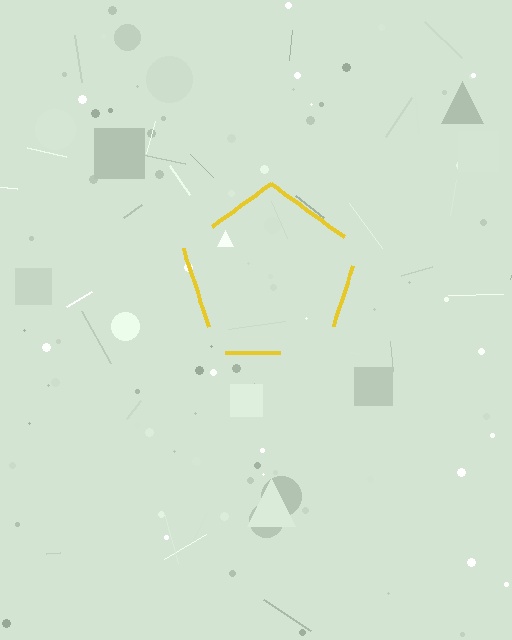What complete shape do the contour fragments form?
The contour fragments form a pentagon.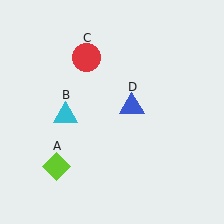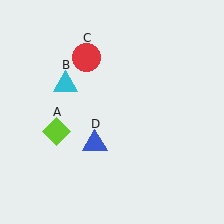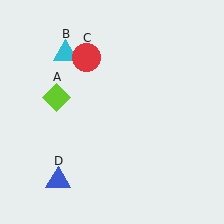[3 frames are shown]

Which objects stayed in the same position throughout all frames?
Red circle (object C) remained stationary.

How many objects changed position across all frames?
3 objects changed position: lime diamond (object A), cyan triangle (object B), blue triangle (object D).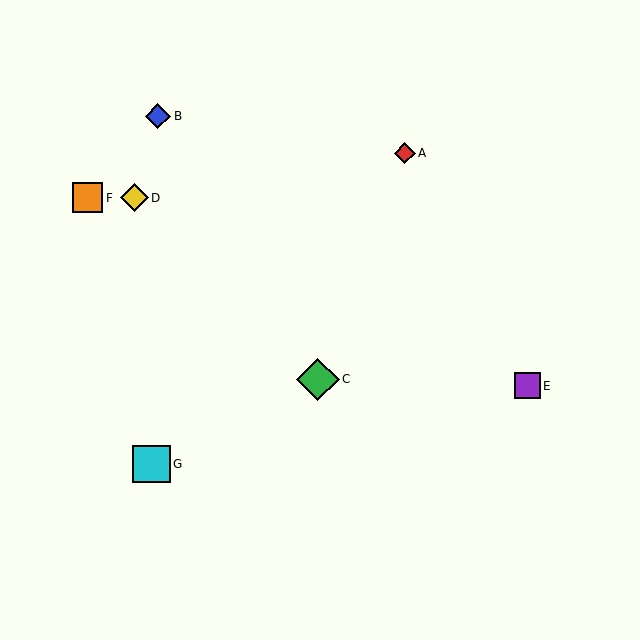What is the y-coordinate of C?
Object C is at y≈379.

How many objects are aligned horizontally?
2 objects (D, F) are aligned horizontally.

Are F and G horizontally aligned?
No, F is at y≈198 and G is at y≈464.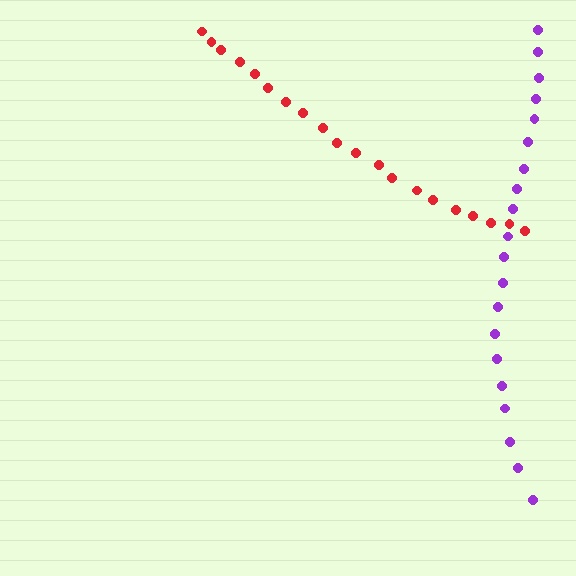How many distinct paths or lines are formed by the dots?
There are 2 distinct paths.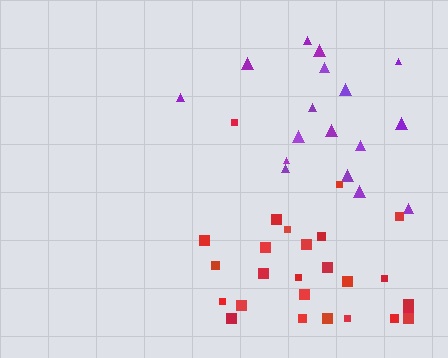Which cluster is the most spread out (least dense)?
Purple.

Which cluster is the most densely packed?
Red.